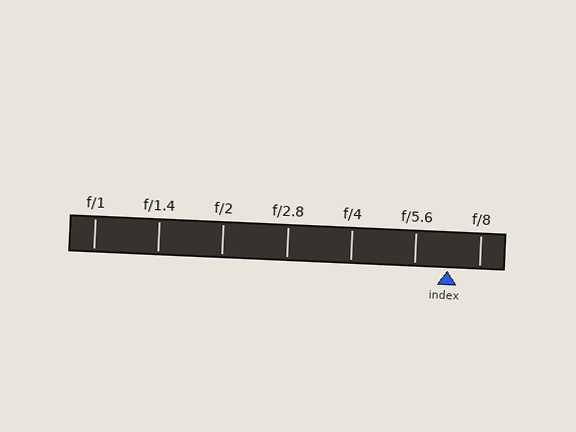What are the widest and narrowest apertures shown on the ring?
The widest aperture shown is f/1 and the narrowest is f/8.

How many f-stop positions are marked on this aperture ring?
There are 7 f-stop positions marked.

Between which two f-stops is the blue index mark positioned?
The index mark is between f/5.6 and f/8.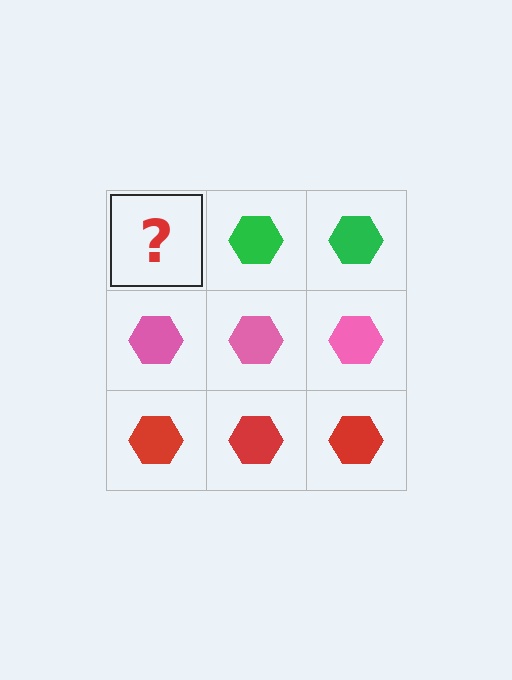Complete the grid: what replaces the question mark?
The question mark should be replaced with a green hexagon.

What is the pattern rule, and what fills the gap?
The rule is that each row has a consistent color. The gap should be filled with a green hexagon.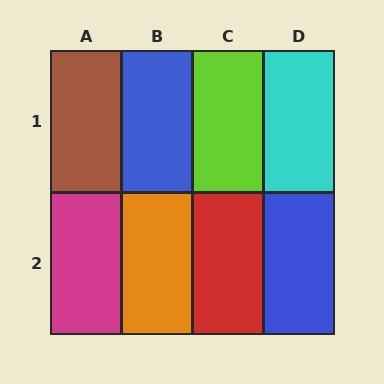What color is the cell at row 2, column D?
Blue.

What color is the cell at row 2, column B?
Orange.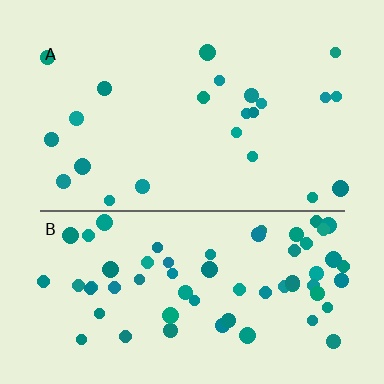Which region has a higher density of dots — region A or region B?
B (the bottom).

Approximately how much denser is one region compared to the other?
Approximately 2.8× — region B over region A.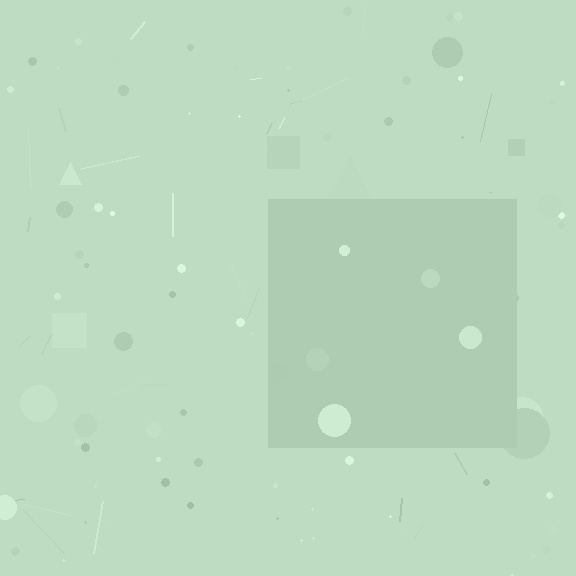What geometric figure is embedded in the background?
A square is embedded in the background.